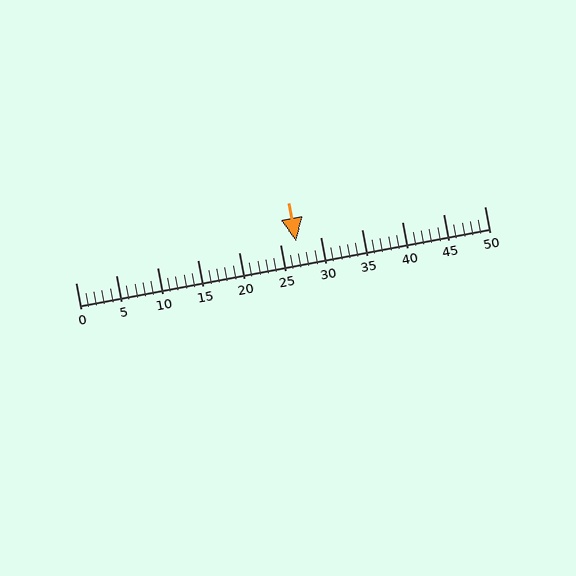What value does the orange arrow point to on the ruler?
The orange arrow points to approximately 27.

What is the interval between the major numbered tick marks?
The major tick marks are spaced 5 units apart.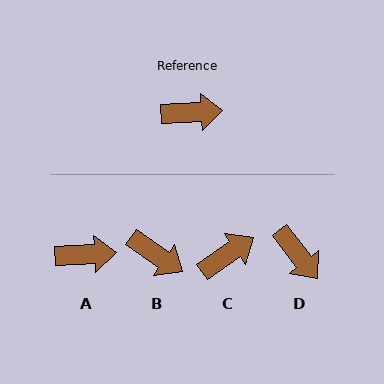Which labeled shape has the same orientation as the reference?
A.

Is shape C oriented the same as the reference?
No, it is off by about 32 degrees.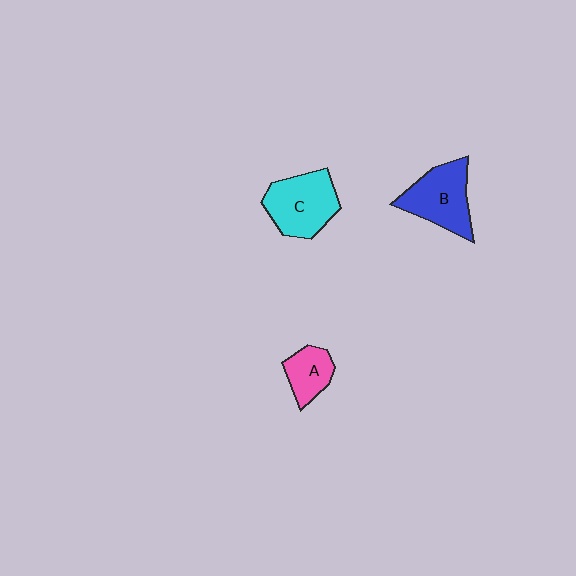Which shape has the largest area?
Shape C (cyan).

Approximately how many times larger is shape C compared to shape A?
Approximately 1.8 times.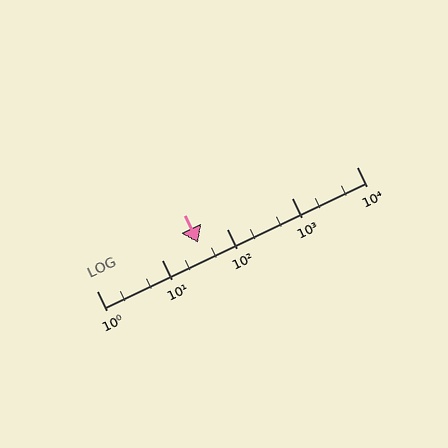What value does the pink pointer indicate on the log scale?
The pointer indicates approximately 36.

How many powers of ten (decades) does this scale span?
The scale spans 4 decades, from 1 to 10000.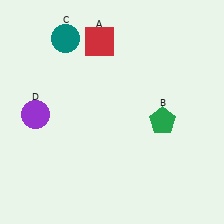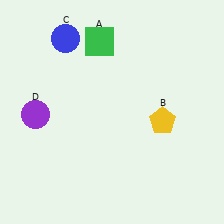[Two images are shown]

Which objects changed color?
A changed from red to green. B changed from green to yellow. C changed from teal to blue.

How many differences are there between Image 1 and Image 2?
There are 3 differences between the two images.